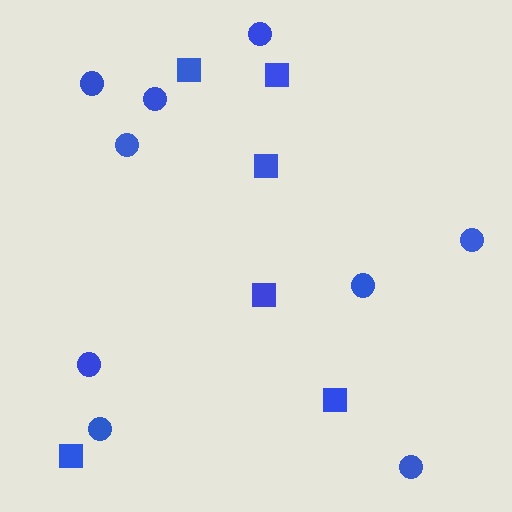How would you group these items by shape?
There are 2 groups: one group of circles (9) and one group of squares (6).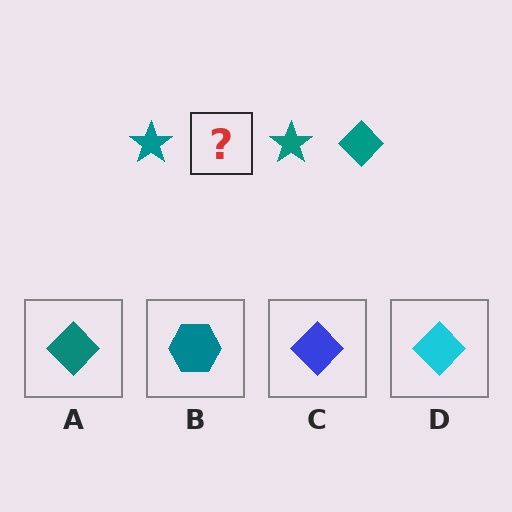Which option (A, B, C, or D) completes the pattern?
A.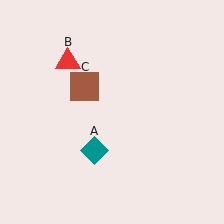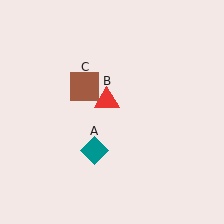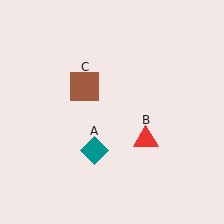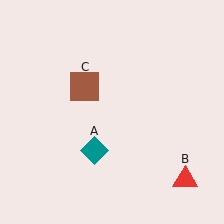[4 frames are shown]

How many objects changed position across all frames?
1 object changed position: red triangle (object B).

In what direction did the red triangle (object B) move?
The red triangle (object B) moved down and to the right.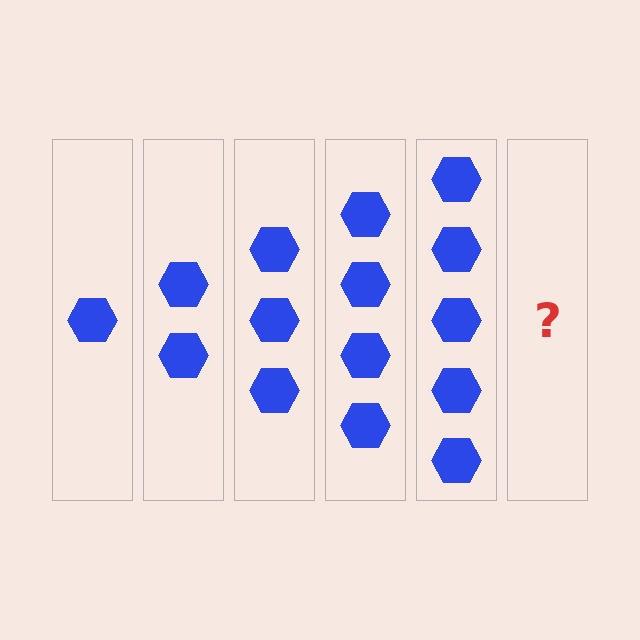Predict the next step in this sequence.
The next step is 6 hexagons.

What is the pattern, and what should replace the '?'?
The pattern is that each step adds one more hexagon. The '?' should be 6 hexagons.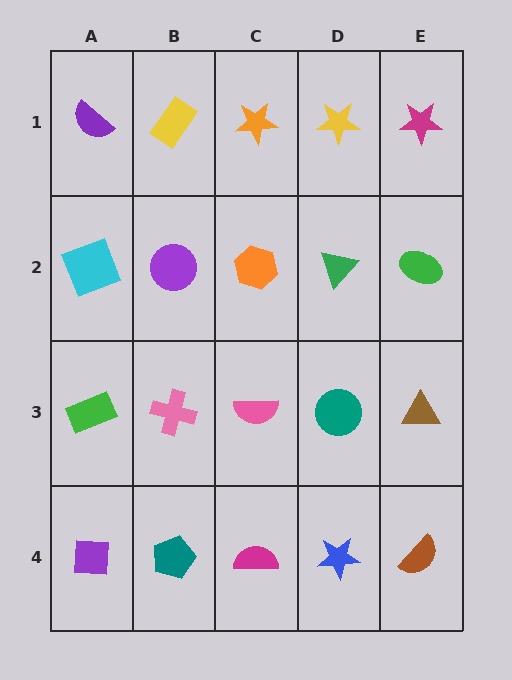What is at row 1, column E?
A magenta star.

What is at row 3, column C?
A pink semicircle.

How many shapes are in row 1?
5 shapes.